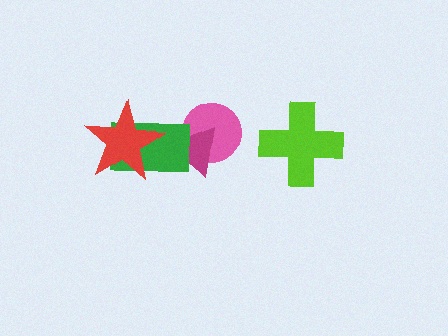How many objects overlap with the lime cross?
0 objects overlap with the lime cross.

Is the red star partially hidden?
No, no other shape covers it.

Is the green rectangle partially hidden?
Yes, it is partially covered by another shape.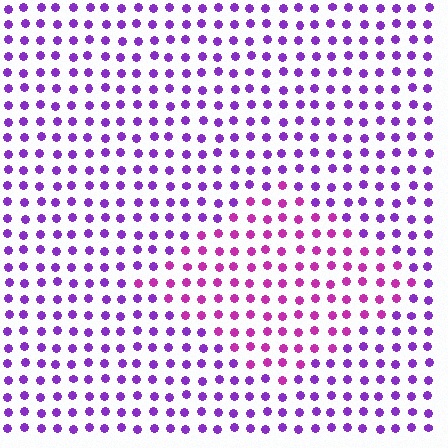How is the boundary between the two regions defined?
The boundary is defined purely by a slight shift in hue (about 33 degrees). Spacing, size, and orientation are identical on both sides.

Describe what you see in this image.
The image is filled with small purple elements in a uniform arrangement. A diamond-shaped region is visible where the elements are tinted to a slightly different hue, forming a subtle color boundary.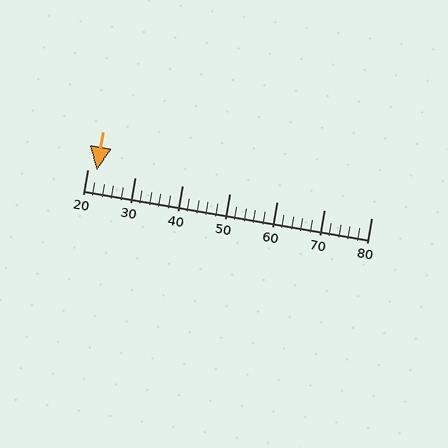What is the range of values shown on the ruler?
The ruler shows values from 20 to 80.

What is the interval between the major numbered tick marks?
The major tick marks are spaced 10 units apart.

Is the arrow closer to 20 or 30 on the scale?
The arrow is closer to 20.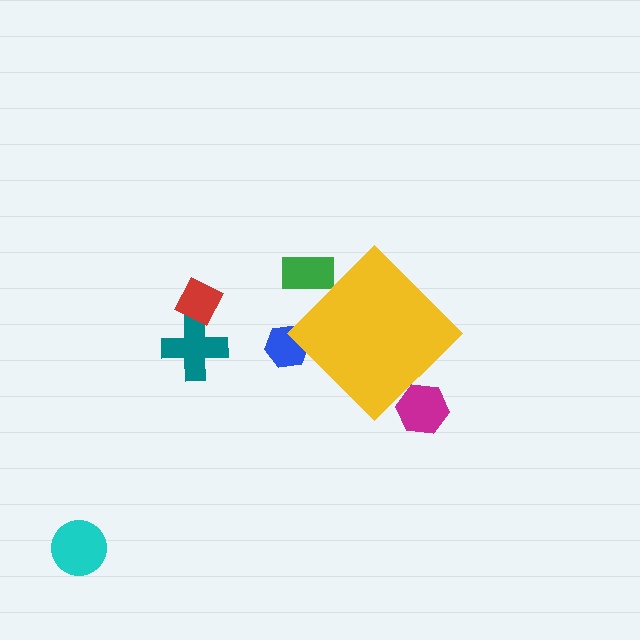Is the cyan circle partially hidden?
No, the cyan circle is fully visible.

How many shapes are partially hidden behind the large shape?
3 shapes are partially hidden.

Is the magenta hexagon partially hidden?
Yes, the magenta hexagon is partially hidden behind the yellow diamond.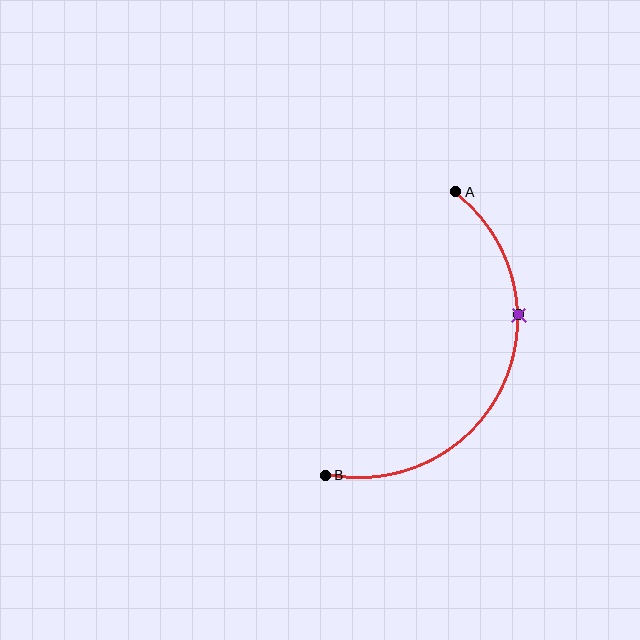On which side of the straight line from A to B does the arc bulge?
The arc bulges to the right of the straight line connecting A and B.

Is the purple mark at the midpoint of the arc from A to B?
No. The purple mark lies on the arc but is closer to endpoint A. The arc midpoint would be at the point on the curve equidistant along the arc from both A and B.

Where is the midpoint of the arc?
The arc midpoint is the point on the curve farthest from the straight line joining A and B. It sits to the right of that line.